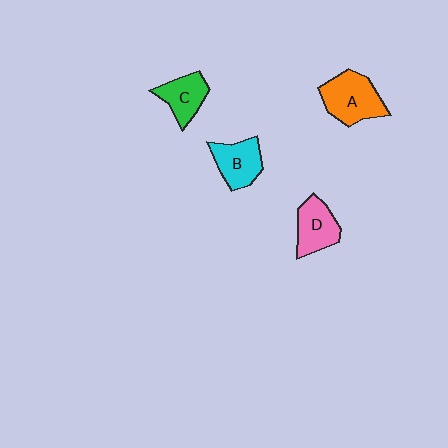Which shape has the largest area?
Shape A (orange).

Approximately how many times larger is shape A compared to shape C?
Approximately 1.4 times.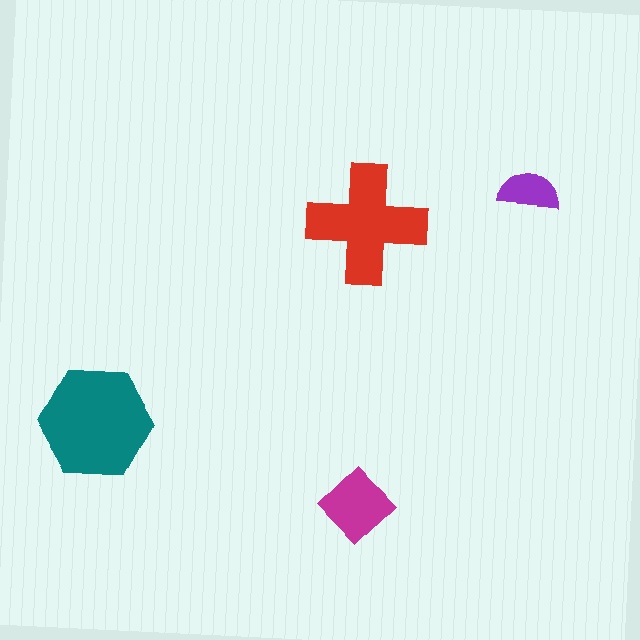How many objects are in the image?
There are 4 objects in the image.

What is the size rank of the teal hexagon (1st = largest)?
1st.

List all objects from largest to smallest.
The teal hexagon, the red cross, the magenta diamond, the purple semicircle.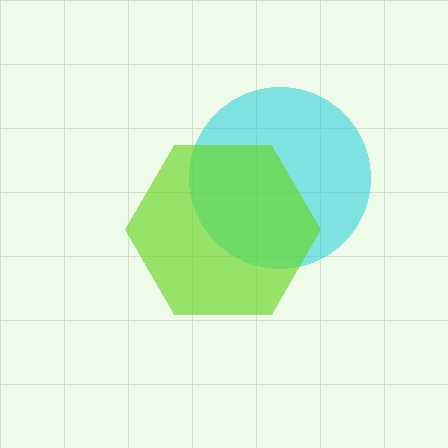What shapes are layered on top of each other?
The layered shapes are: a cyan circle, a lime hexagon.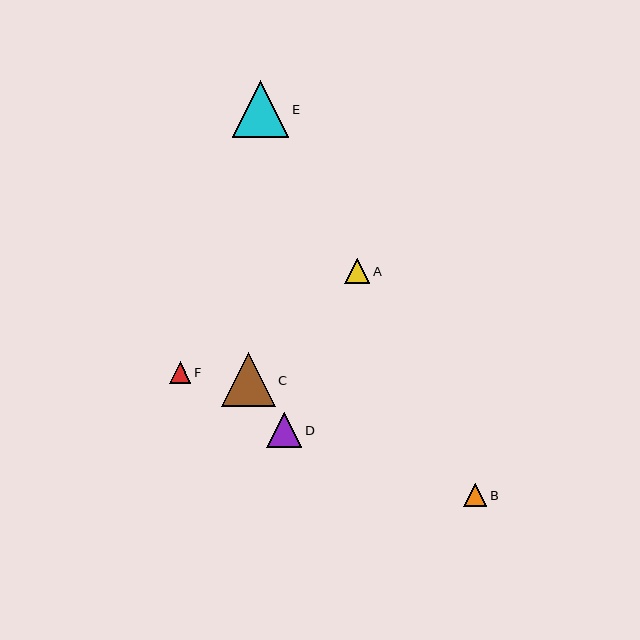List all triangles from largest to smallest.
From largest to smallest: E, C, D, A, B, F.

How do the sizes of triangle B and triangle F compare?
Triangle B and triangle F are approximately the same size.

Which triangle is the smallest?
Triangle F is the smallest with a size of approximately 21 pixels.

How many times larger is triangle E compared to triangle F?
Triangle E is approximately 2.7 times the size of triangle F.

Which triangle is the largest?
Triangle E is the largest with a size of approximately 56 pixels.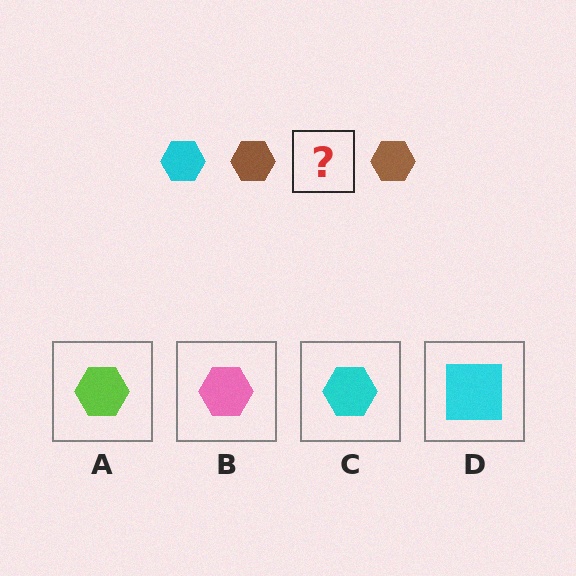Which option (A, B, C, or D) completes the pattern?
C.